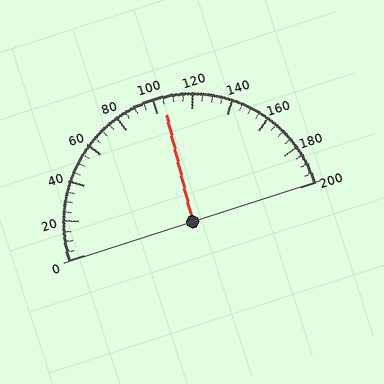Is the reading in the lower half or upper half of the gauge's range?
The reading is in the upper half of the range (0 to 200).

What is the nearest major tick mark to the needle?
The nearest major tick mark is 100.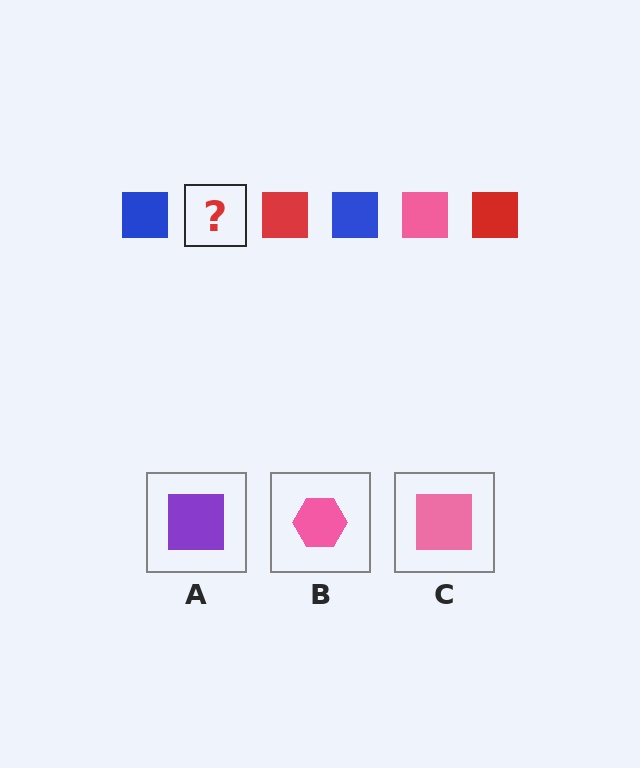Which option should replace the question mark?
Option C.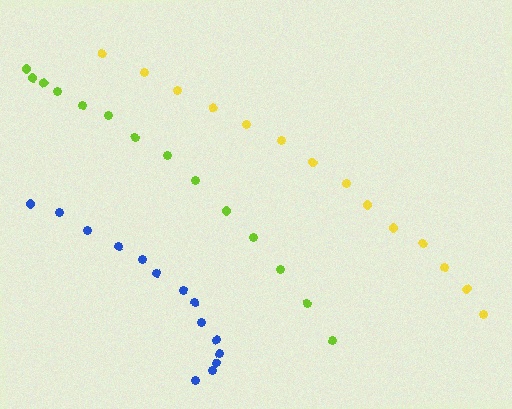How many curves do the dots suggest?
There are 3 distinct paths.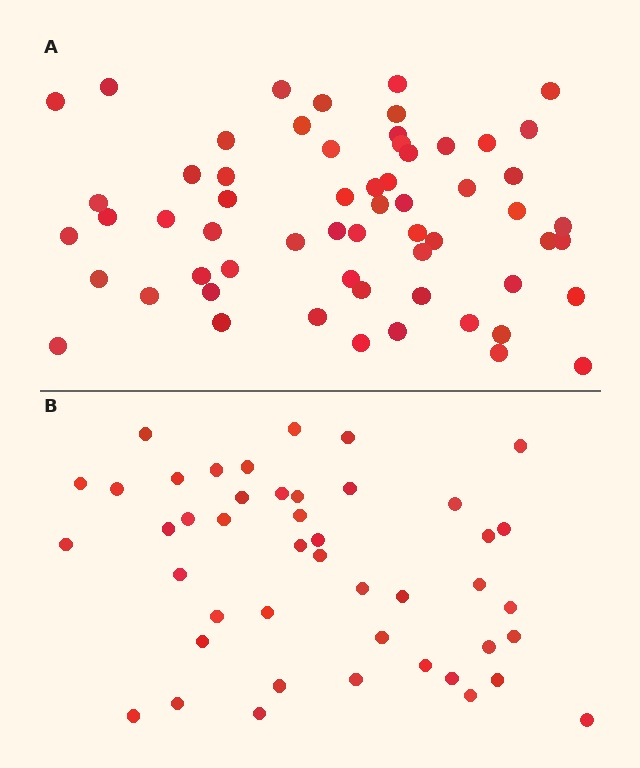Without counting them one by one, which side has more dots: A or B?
Region A (the top region) has more dots.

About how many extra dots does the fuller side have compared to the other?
Region A has approximately 15 more dots than region B.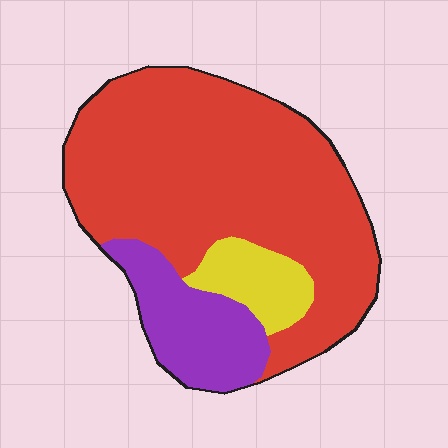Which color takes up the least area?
Yellow, at roughly 10%.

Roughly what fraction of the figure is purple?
Purple covers 18% of the figure.